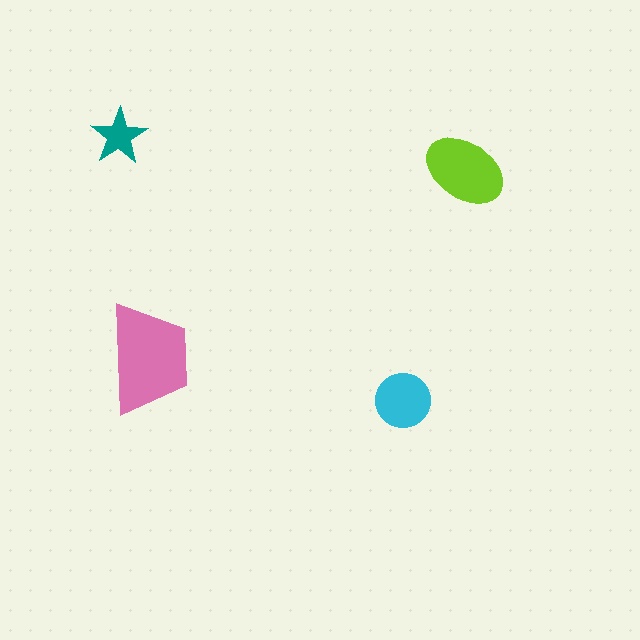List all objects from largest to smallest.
The pink trapezoid, the lime ellipse, the cyan circle, the teal star.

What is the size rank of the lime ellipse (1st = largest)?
2nd.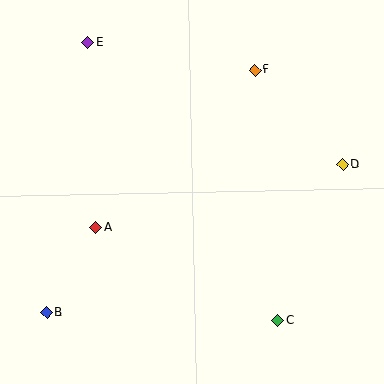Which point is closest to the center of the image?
Point A at (95, 227) is closest to the center.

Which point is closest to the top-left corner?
Point E is closest to the top-left corner.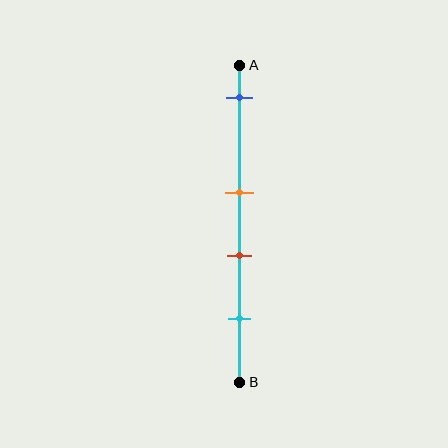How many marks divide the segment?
There are 4 marks dividing the segment.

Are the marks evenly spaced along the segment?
No, the marks are not evenly spaced.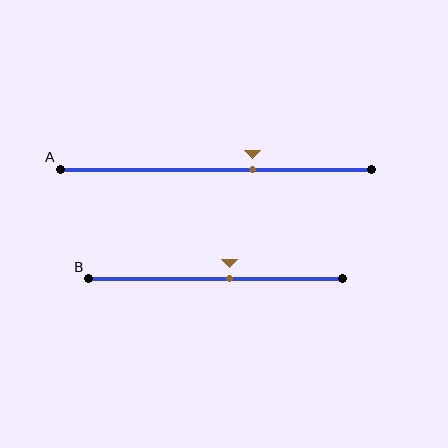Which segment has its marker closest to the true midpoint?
Segment B has its marker closest to the true midpoint.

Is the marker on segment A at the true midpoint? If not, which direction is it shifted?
No, the marker on segment A is shifted to the right by about 12% of the segment length.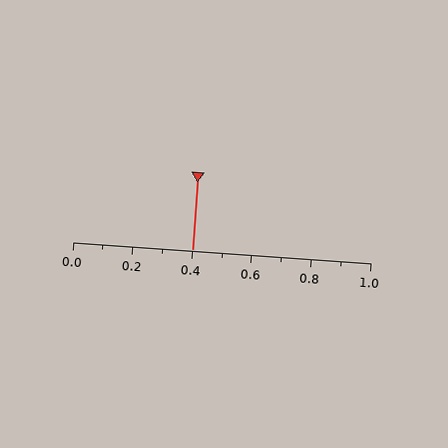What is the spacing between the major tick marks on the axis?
The major ticks are spaced 0.2 apart.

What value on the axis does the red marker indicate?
The marker indicates approximately 0.4.